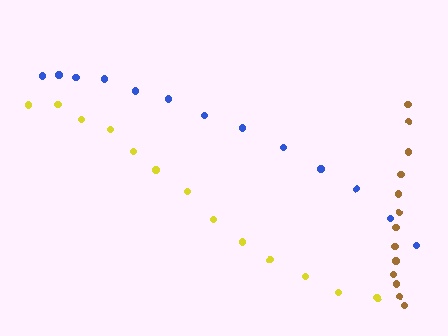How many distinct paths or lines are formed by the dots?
There are 3 distinct paths.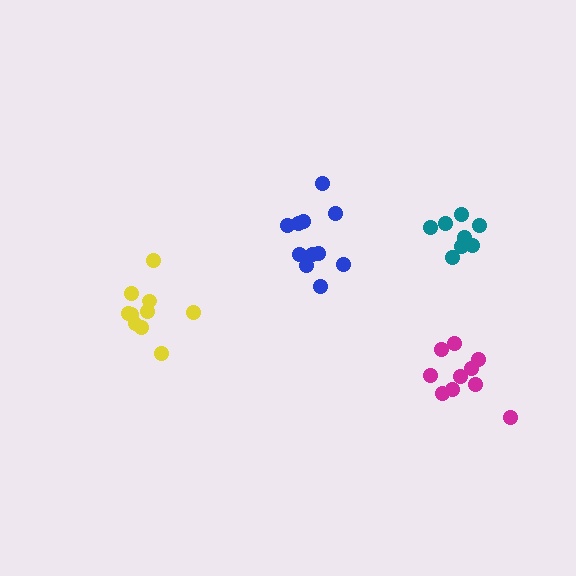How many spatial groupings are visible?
There are 4 spatial groupings.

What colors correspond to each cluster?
The clusters are colored: yellow, blue, teal, magenta.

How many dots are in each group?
Group 1: 10 dots, Group 2: 11 dots, Group 3: 8 dots, Group 4: 10 dots (39 total).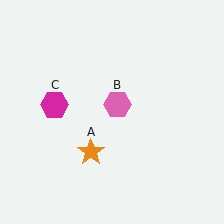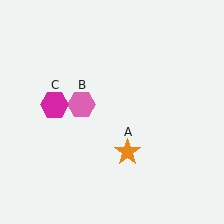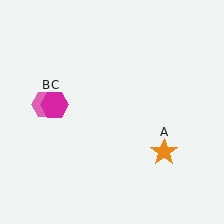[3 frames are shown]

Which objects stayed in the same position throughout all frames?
Magenta hexagon (object C) remained stationary.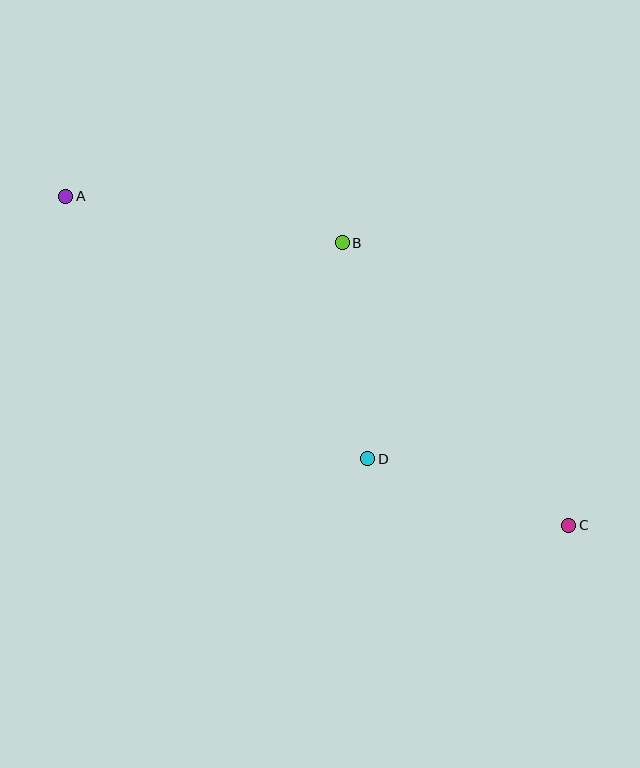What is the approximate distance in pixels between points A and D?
The distance between A and D is approximately 400 pixels.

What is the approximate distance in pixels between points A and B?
The distance between A and B is approximately 281 pixels.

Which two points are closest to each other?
Points C and D are closest to each other.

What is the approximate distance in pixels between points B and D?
The distance between B and D is approximately 217 pixels.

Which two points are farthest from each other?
Points A and C are farthest from each other.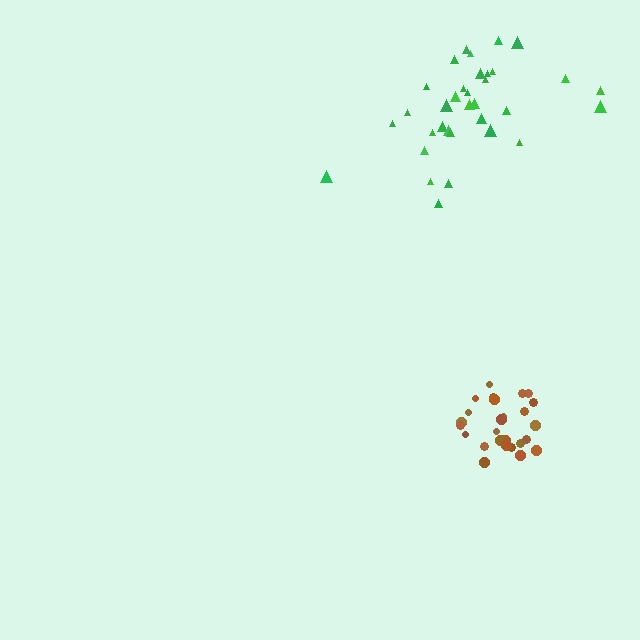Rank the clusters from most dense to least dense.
brown, green.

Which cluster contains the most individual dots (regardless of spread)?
Green (35).